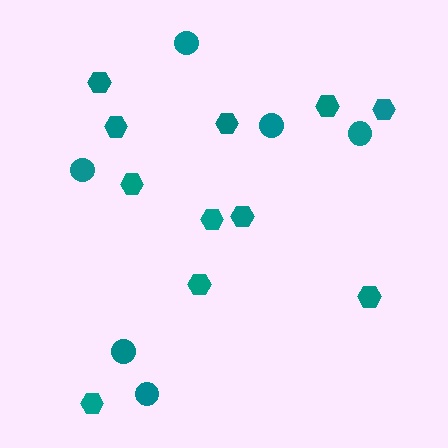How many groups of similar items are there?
There are 2 groups: one group of hexagons (11) and one group of circles (6).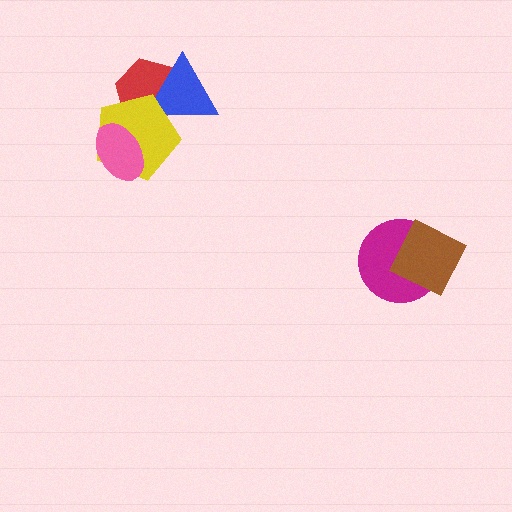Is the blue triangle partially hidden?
Yes, it is partially covered by another shape.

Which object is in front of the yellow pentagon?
The pink ellipse is in front of the yellow pentagon.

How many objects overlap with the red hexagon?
2 objects overlap with the red hexagon.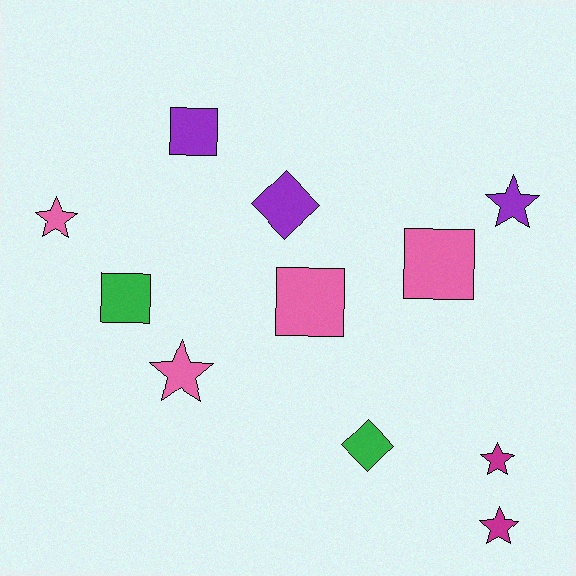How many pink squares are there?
There are 2 pink squares.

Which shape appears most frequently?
Star, with 5 objects.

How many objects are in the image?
There are 11 objects.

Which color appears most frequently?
Pink, with 4 objects.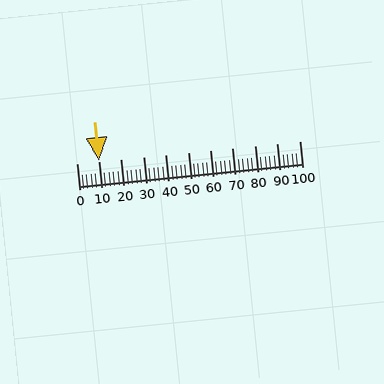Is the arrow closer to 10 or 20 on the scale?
The arrow is closer to 10.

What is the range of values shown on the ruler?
The ruler shows values from 0 to 100.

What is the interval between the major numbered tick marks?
The major tick marks are spaced 10 units apart.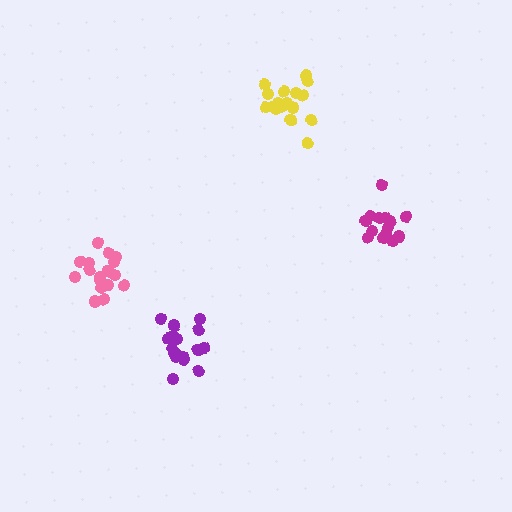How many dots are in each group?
Group 1: 17 dots, Group 2: 14 dots, Group 3: 18 dots, Group 4: 17 dots (66 total).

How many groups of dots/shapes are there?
There are 4 groups.